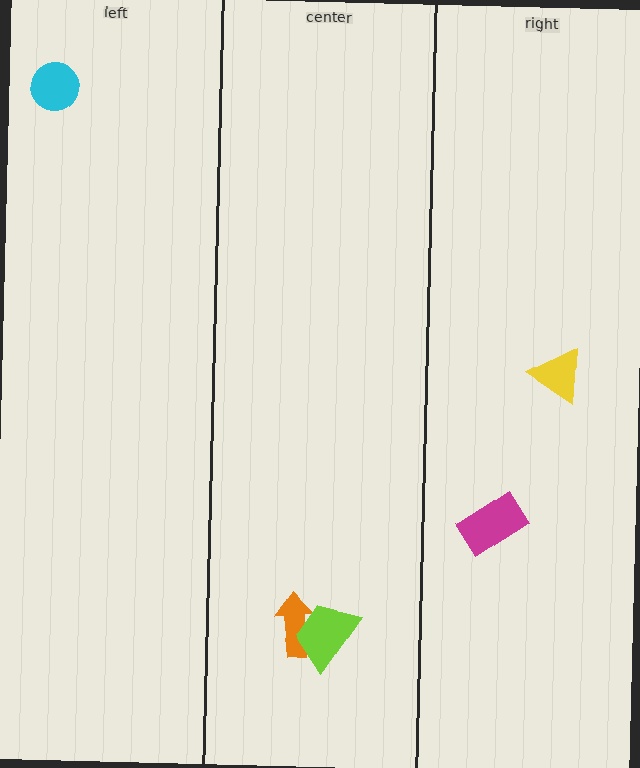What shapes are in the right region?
The yellow triangle, the magenta rectangle.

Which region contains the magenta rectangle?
The right region.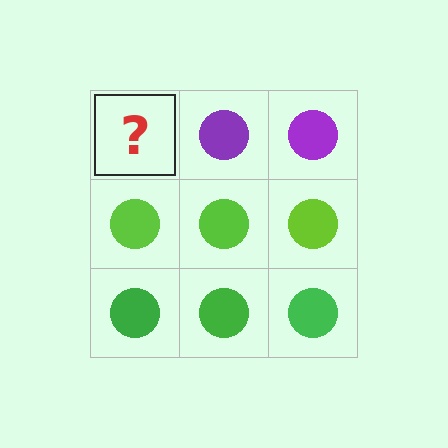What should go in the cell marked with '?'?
The missing cell should contain a purple circle.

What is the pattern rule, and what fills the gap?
The rule is that each row has a consistent color. The gap should be filled with a purple circle.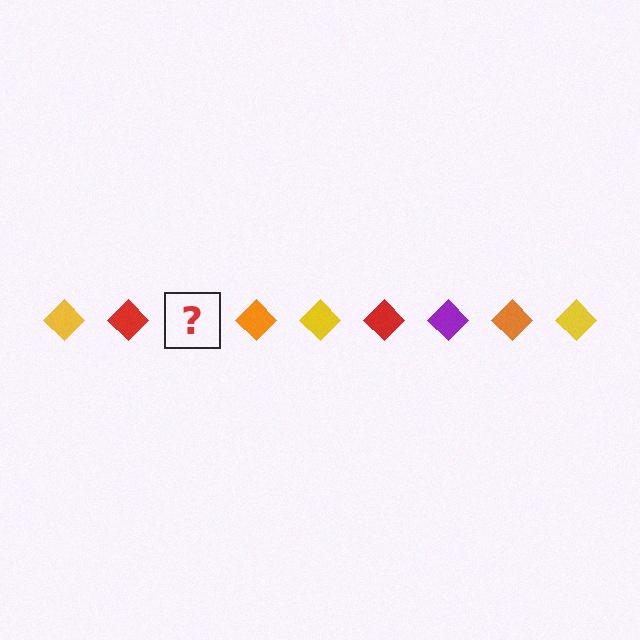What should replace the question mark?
The question mark should be replaced with a purple diamond.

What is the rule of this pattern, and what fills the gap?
The rule is that the pattern cycles through yellow, red, purple, orange diamonds. The gap should be filled with a purple diamond.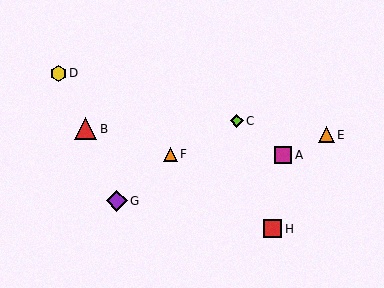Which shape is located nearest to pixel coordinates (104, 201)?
The purple diamond (labeled G) at (117, 201) is nearest to that location.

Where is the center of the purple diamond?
The center of the purple diamond is at (117, 201).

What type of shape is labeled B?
Shape B is a red triangle.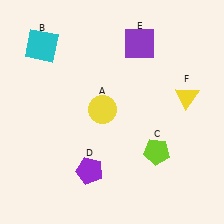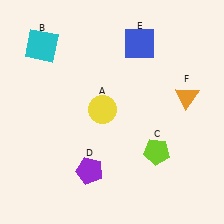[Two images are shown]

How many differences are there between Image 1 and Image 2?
There are 2 differences between the two images.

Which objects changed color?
E changed from purple to blue. F changed from yellow to orange.